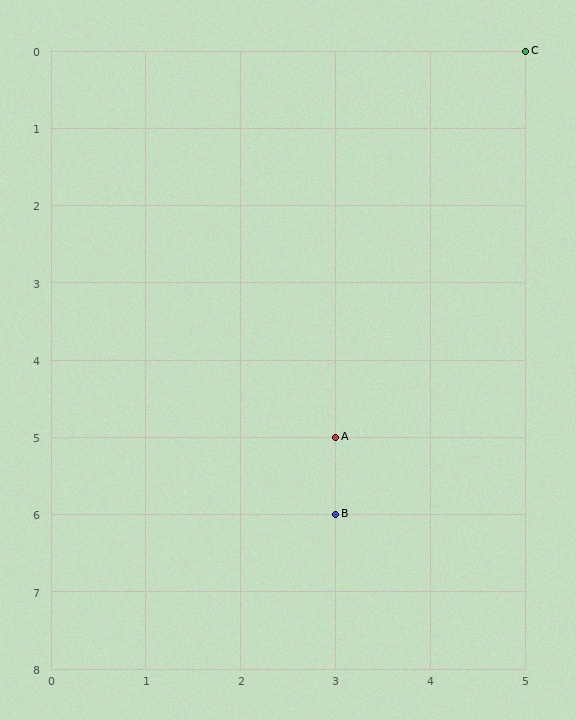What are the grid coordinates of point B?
Point B is at grid coordinates (3, 6).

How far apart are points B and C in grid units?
Points B and C are 2 columns and 6 rows apart (about 6.3 grid units diagonally).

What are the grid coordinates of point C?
Point C is at grid coordinates (5, 0).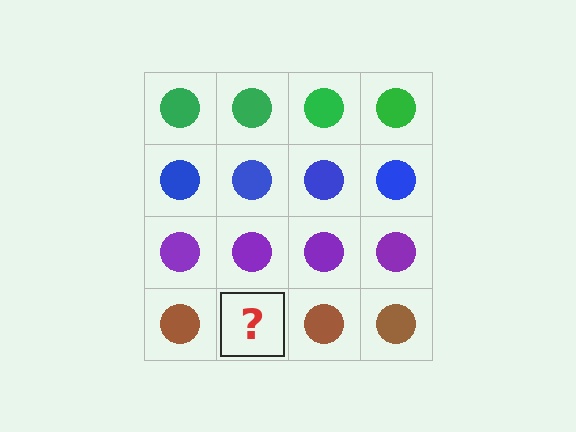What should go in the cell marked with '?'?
The missing cell should contain a brown circle.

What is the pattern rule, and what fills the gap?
The rule is that each row has a consistent color. The gap should be filled with a brown circle.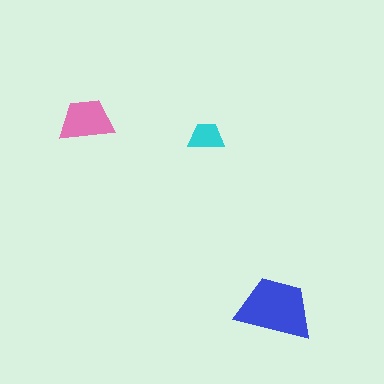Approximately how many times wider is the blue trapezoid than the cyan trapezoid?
About 2 times wider.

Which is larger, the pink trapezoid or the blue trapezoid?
The blue one.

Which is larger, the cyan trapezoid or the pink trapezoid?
The pink one.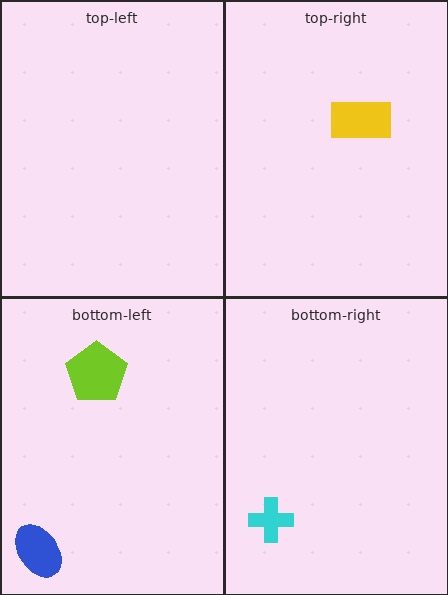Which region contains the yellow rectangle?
The top-right region.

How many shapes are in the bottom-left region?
2.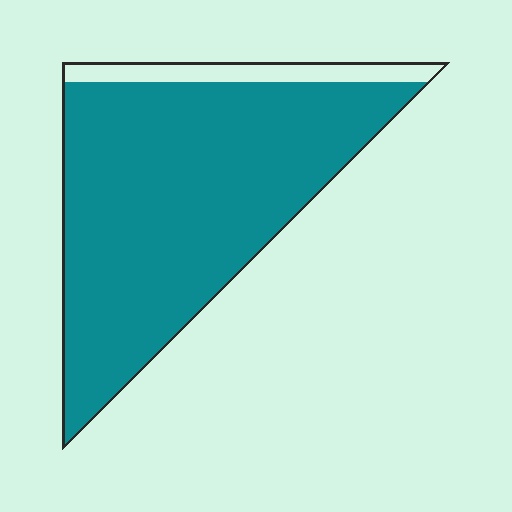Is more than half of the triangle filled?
Yes.